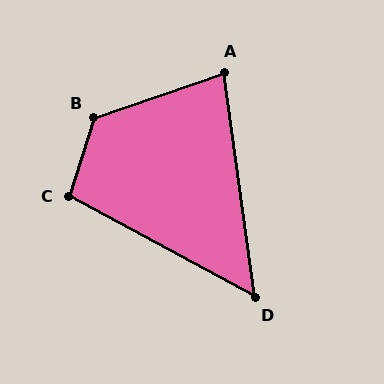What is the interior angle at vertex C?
Approximately 101 degrees (obtuse).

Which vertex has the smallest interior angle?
D, at approximately 54 degrees.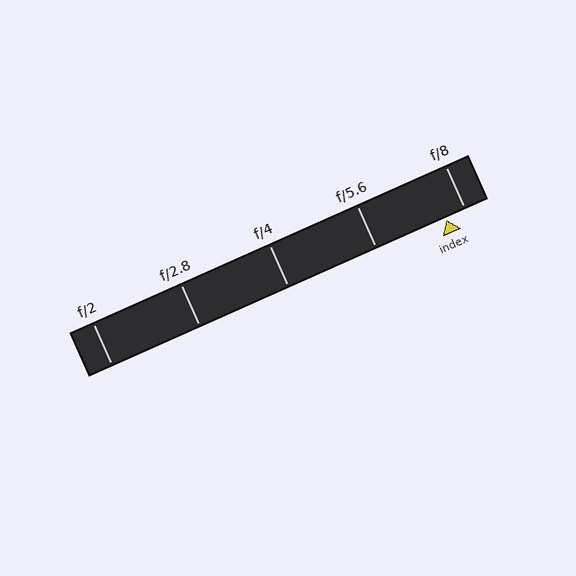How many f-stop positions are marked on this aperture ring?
There are 5 f-stop positions marked.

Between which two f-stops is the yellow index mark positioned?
The index mark is between f/5.6 and f/8.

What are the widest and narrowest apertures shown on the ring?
The widest aperture shown is f/2 and the narrowest is f/8.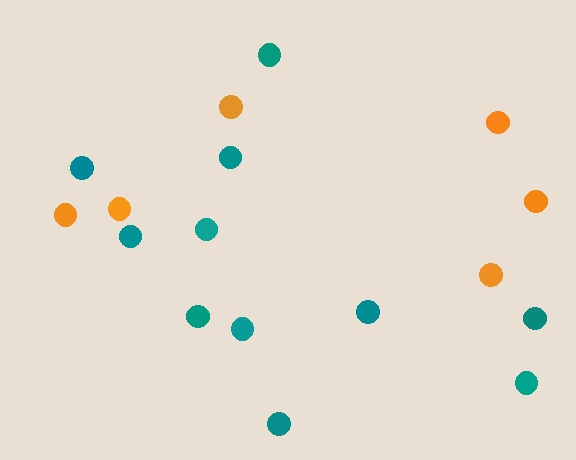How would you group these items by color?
There are 2 groups: one group of orange circles (6) and one group of teal circles (11).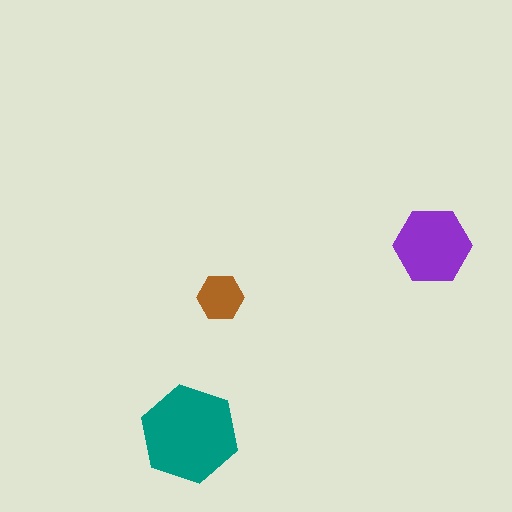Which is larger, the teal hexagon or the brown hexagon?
The teal one.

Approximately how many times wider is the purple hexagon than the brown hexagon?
About 1.5 times wider.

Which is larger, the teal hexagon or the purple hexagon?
The teal one.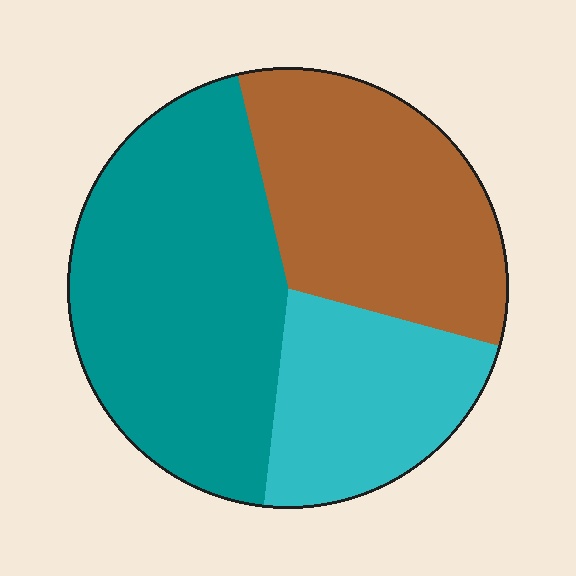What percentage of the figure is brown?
Brown covers roughly 35% of the figure.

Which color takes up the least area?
Cyan, at roughly 20%.